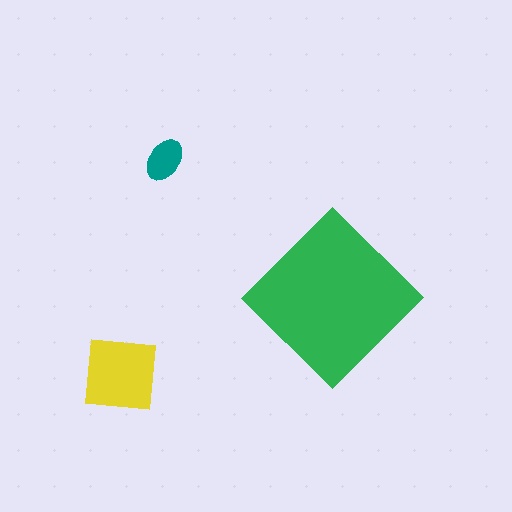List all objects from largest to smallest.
The green diamond, the yellow square, the teal ellipse.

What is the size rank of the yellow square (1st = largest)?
2nd.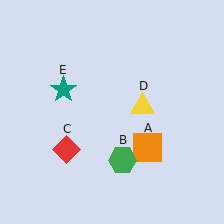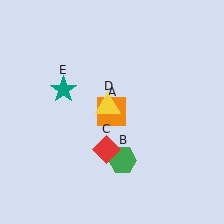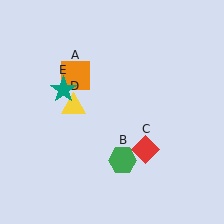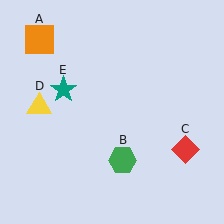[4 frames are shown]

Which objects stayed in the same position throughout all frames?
Green hexagon (object B) and teal star (object E) remained stationary.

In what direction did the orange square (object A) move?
The orange square (object A) moved up and to the left.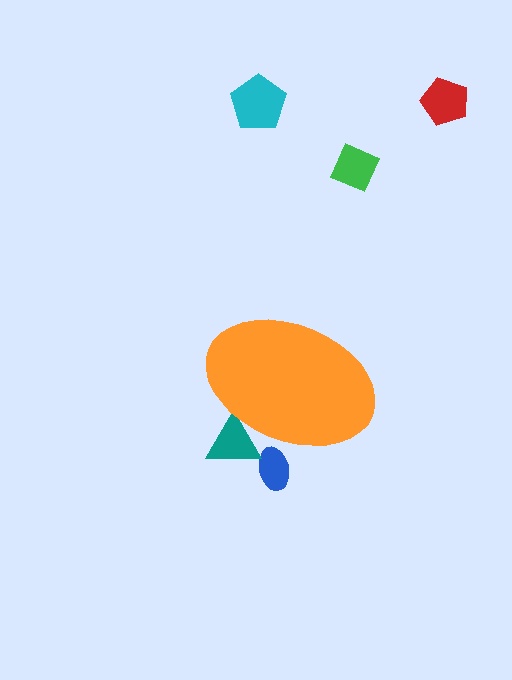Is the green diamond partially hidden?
No, the green diamond is fully visible.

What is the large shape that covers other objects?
An orange ellipse.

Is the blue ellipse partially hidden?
Yes, the blue ellipse is partially hidden behind the orange ellipse.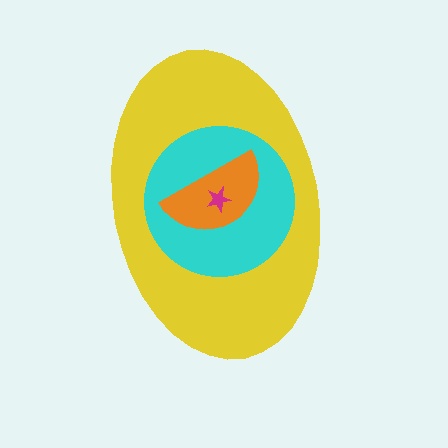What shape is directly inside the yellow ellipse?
The cyan circle.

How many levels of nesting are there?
4.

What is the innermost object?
The magenta star.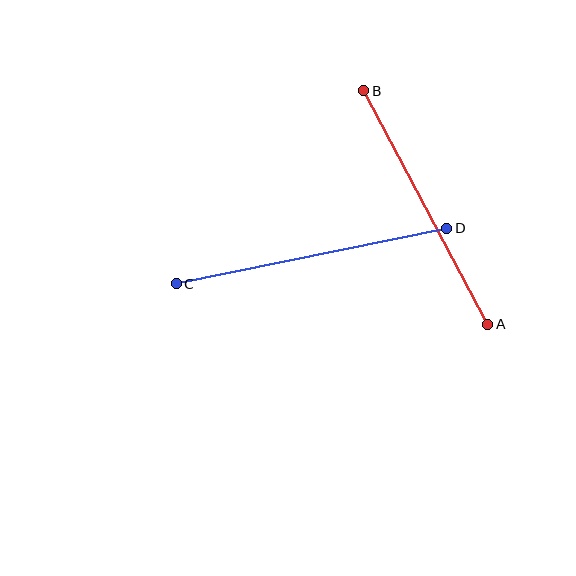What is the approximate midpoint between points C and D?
The midpoint is at approximately (311, 256) pixels.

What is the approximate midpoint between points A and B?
The midpoint is at approximately (426, 208) pixels.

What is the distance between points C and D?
The distance is approximately 277 pixels.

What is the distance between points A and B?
The distance is approximately 265 pixels.